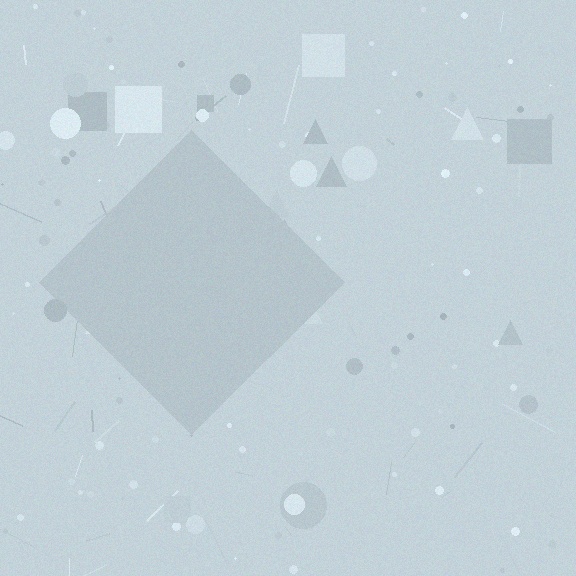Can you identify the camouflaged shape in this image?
The camouflaged shape is a diamond.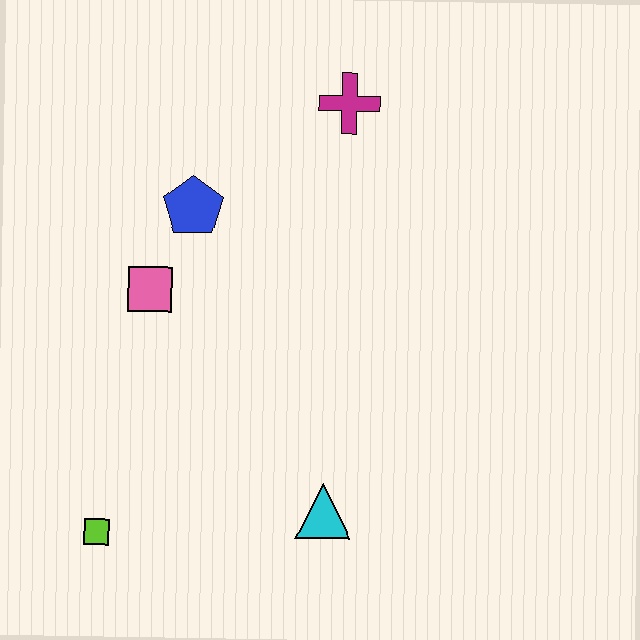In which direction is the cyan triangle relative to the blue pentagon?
The cyan triangle is below the blue pentagon.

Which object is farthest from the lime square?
The magenta cross is farthest from the lime square.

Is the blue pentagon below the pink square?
No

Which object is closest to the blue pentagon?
The pink square is closest to the blue pentagon.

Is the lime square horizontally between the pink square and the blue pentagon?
No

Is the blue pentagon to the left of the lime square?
No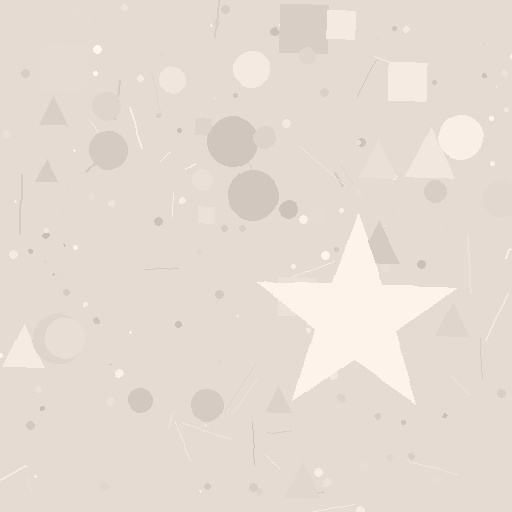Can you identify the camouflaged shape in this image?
The camouflaged shape is a star.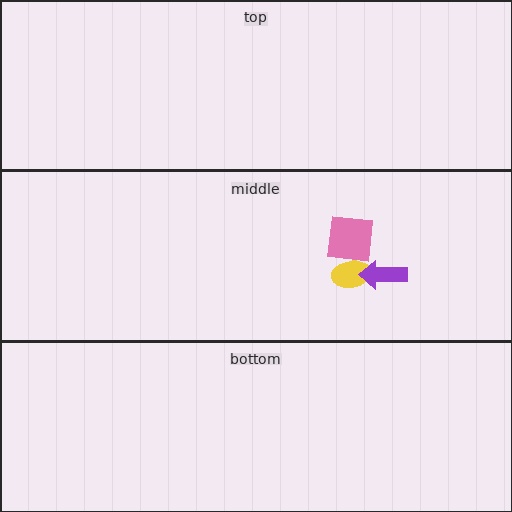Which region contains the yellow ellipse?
The middle region.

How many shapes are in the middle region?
3.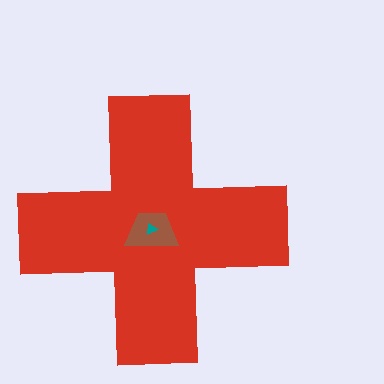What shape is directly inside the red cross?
The brown trapezoid.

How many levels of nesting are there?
3.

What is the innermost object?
The teal triangle.